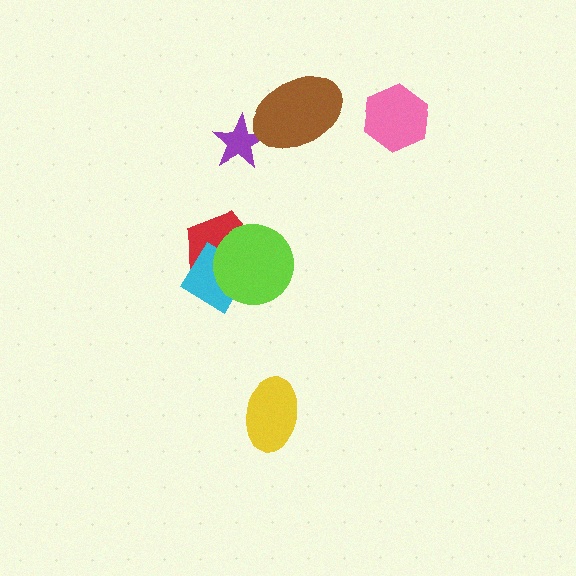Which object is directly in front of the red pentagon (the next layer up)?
The cyan diamond is directly in front of the red pentagon.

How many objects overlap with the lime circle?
2 objects overlap with the lime circle.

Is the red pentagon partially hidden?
Yes, it is partially covered by another shape.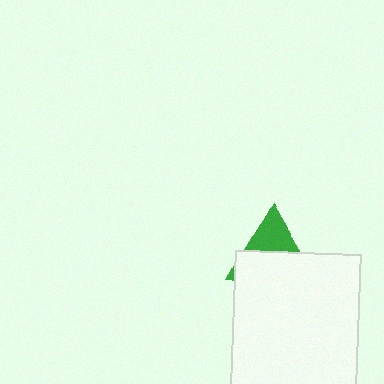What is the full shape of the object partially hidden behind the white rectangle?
The partially hidden object is a green triangle.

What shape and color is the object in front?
The object in front is a white rectangle.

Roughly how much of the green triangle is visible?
A small part of it is visible (roughly 38%).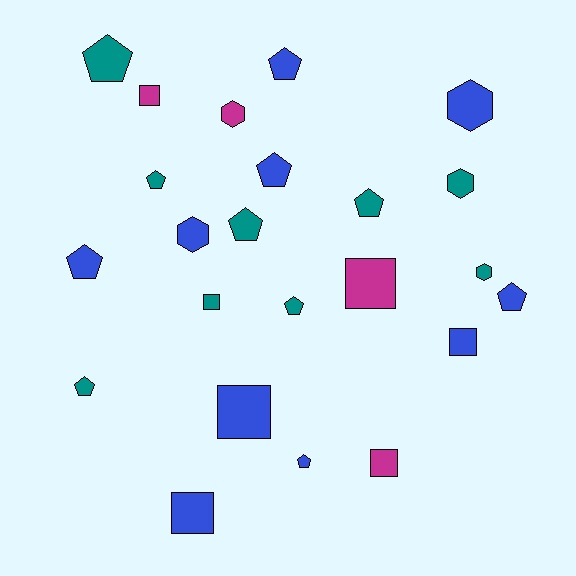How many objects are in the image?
There are 23 objects.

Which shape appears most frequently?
Pentagon, with 11 objects.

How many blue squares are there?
There are 3 blue squares.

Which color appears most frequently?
Blue, with 10 objects.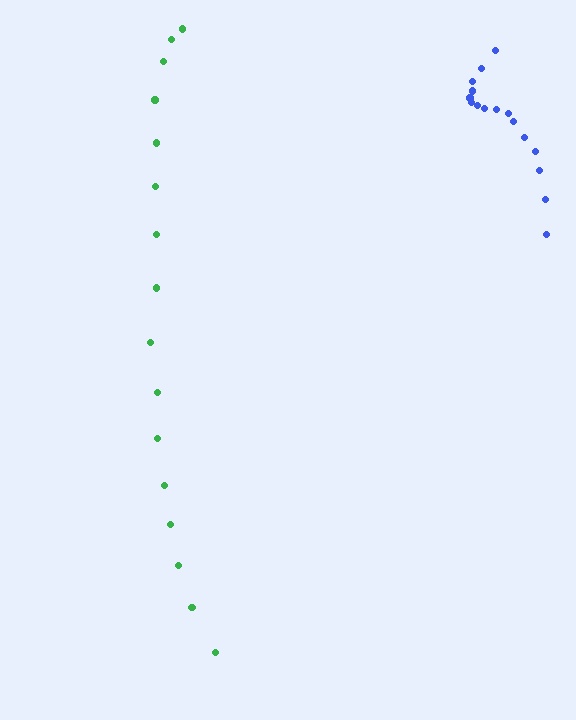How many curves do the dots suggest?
There are 2 distinct paths.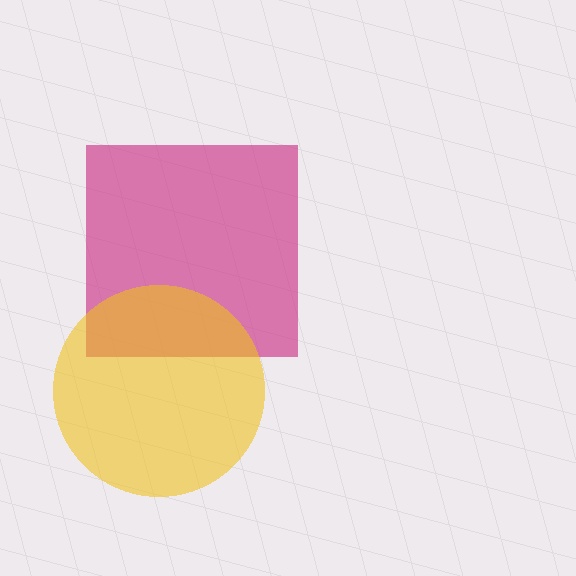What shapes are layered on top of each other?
The layered shapes are: a magenta square, a yellow circle.